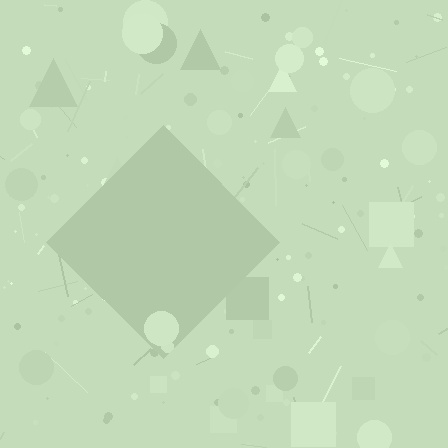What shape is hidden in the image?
A diamond is hidden in the image.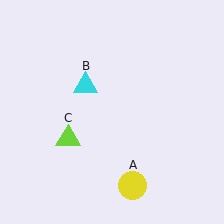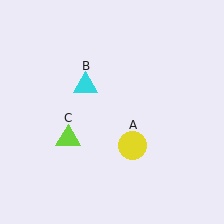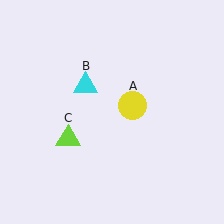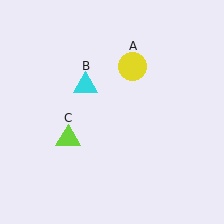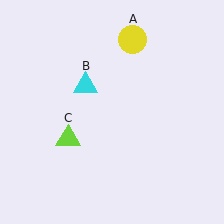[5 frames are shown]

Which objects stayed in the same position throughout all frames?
Cyan triangle (object B) and lime triangle (object C) remained stationary.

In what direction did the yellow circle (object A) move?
The yellow circle (object A) moved up.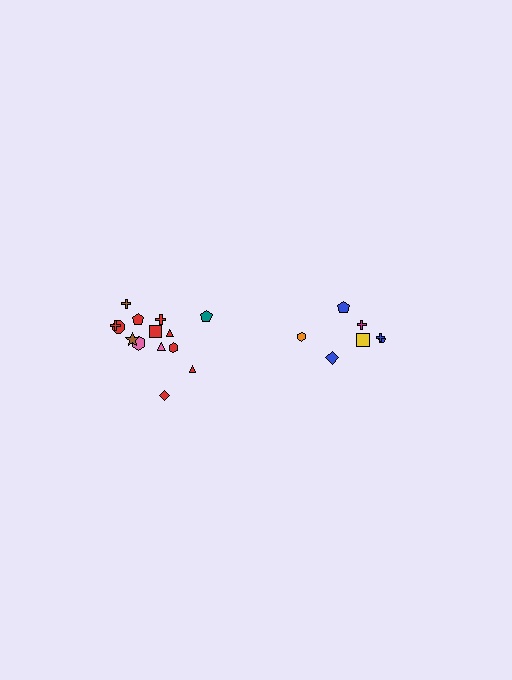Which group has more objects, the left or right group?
The left group.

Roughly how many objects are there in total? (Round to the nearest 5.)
Roughly 20 objects in total.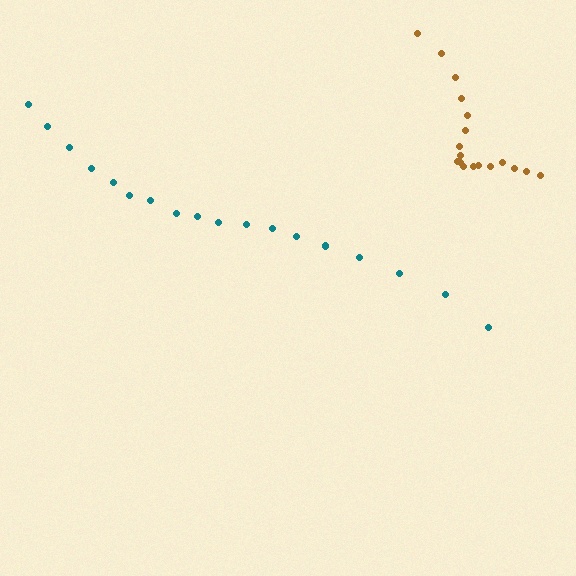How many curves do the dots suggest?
There are 2 distinct paths.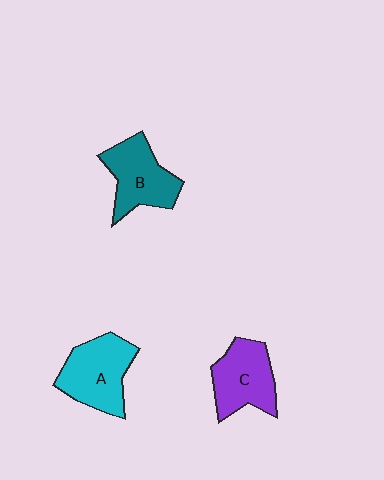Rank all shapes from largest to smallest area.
From largest to smallest: A (cyan), B (teal), C (purple).